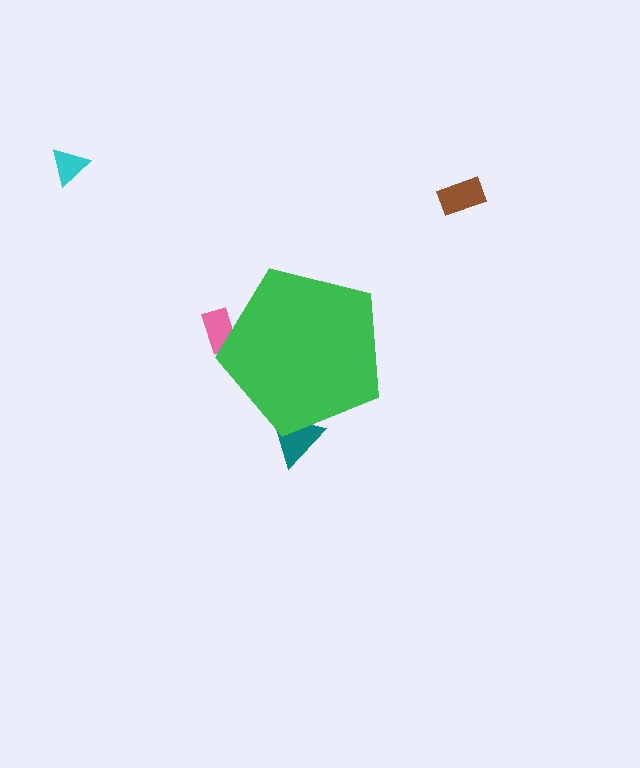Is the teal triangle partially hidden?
Yes, the teal triangle is partially hidden behind the green pentagon.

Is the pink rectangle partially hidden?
Yes, the pink rectangle is partially hidden behind the green pentagon.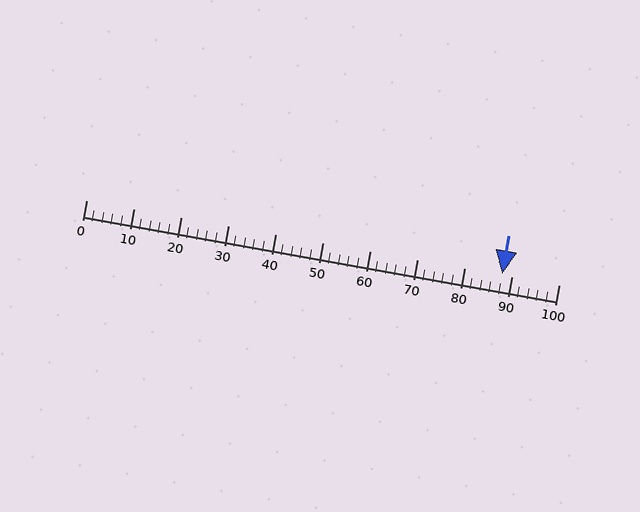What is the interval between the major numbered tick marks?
The major tick marks are spaced 10 units apart.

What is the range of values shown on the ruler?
The ruler shows values from 0 to 100.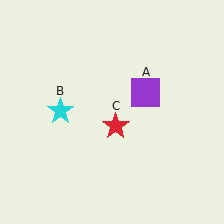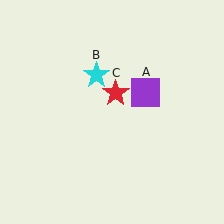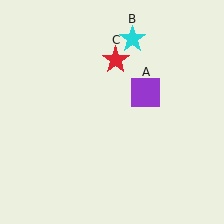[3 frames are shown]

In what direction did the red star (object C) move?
The red star (object C) moved up.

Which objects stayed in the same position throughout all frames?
Purple square (object A) remained stationary.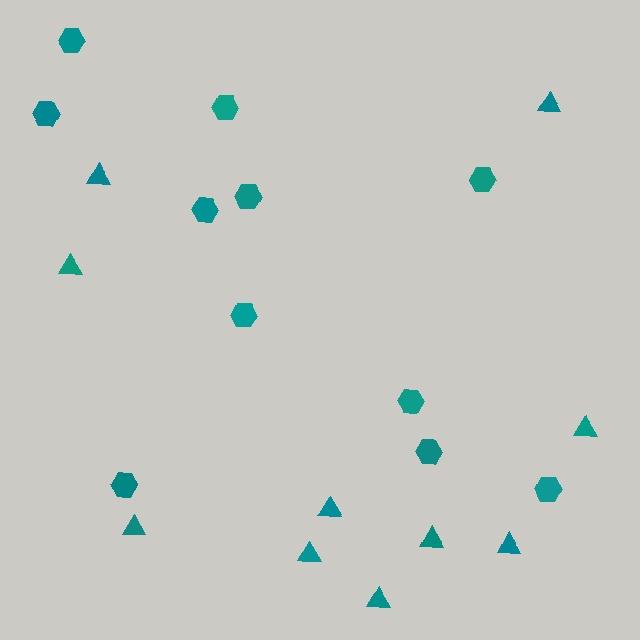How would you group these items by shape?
There are 2 groups: one group of triangles (10) and one group of hexagons (11).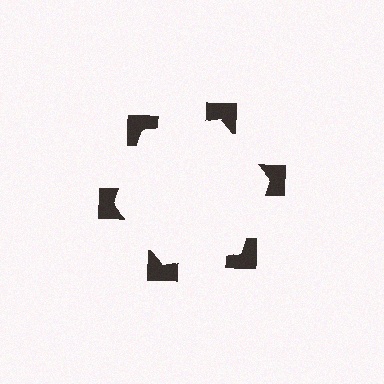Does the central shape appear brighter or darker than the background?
It typically appears slightly brighter than the background, even though no actual brightness change is drawn.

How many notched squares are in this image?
There are 6 — one at each vertex of the illusory hexagon.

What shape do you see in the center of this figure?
An illusory hexagon — its edges are inferred from the aligned wedge cuts in the notched squares, not physically drawn.